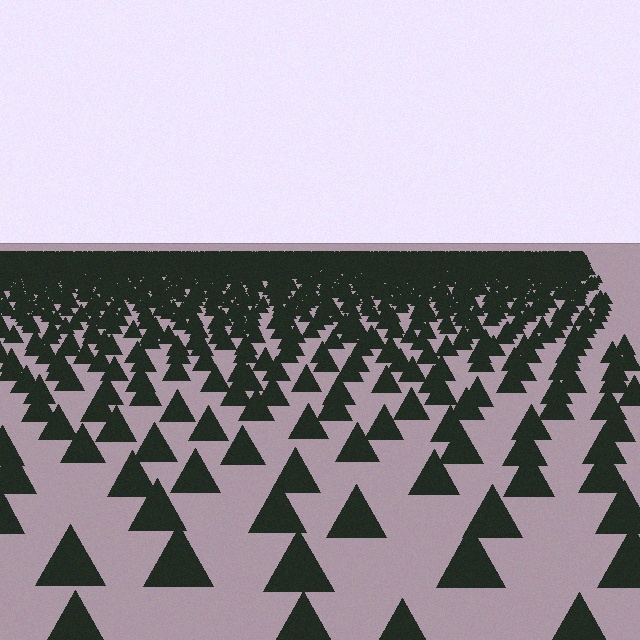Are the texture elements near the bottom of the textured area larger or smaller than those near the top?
Larger. Near the bottom, elements are closer to the viewer and appear at a bigger on-screen size.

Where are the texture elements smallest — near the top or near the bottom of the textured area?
Near the top.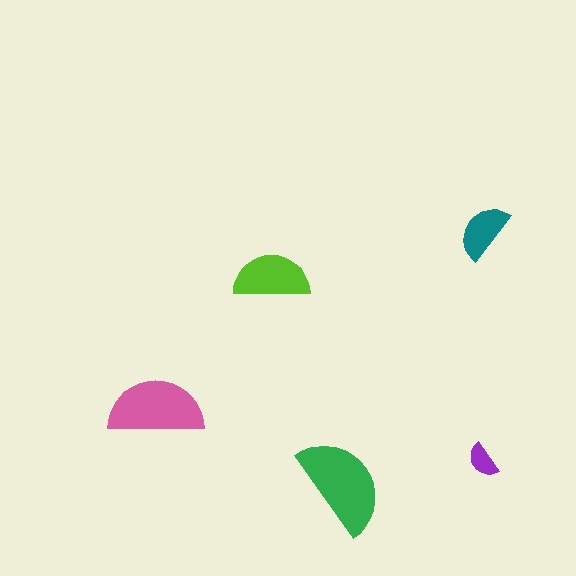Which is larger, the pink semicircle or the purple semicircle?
The pink one.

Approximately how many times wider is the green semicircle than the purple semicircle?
About 3 times wider.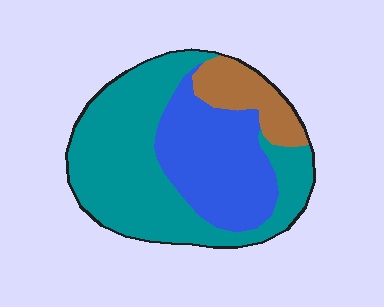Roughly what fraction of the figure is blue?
Blue takes up between a sixth and a third of the figure.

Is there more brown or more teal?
Teal.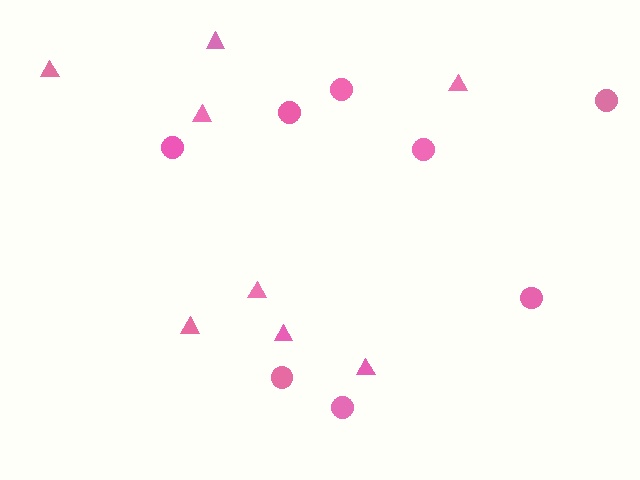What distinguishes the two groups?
There are 2 groups: one group of circles (8) and one group of triangles (8).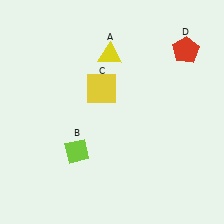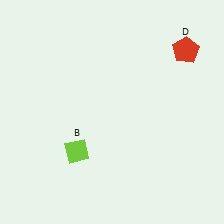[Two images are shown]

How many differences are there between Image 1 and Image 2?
There are 2 differences between the two images.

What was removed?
The yellow square (C), the yellow triangle (A) were removed in Image 2.